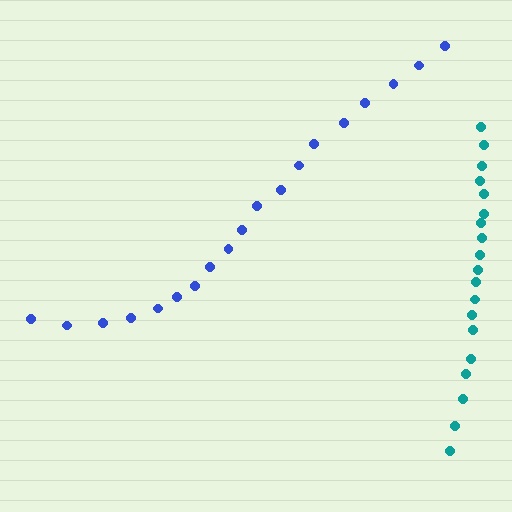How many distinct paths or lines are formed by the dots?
There are 2 distinct paths.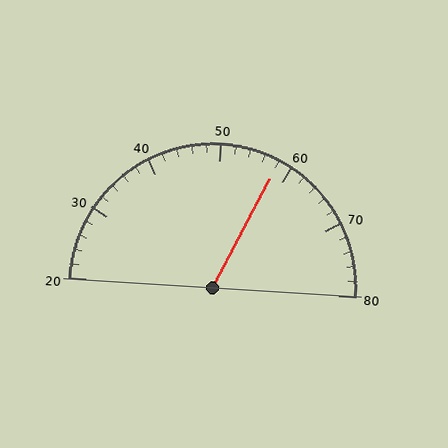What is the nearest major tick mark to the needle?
The nearest major tick mark is 60.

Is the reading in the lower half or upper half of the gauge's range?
The reading is in the upper half of the range (20 to 80).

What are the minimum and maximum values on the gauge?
The gauge ranges from 20 to 80.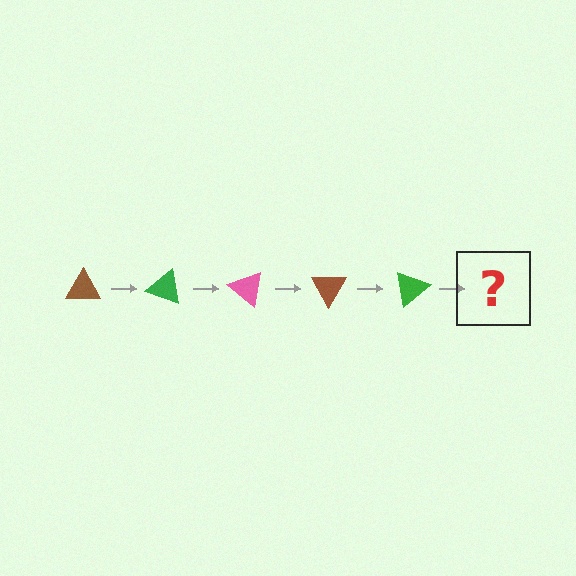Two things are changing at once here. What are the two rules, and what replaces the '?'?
The two rules are that it rotates 20 degrees each step and the color cycles through brown, green, and pink. The '?' should be a pink triangle, rotated 100 degrees from the start.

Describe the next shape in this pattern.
It should be a pink triangle, rotated 100 degrees from the start.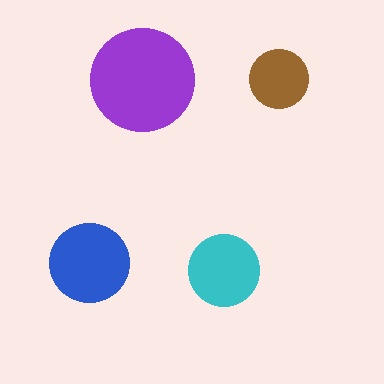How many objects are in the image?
There are 4 objects in the image.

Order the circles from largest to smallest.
the purple one, the blue one, the cyan one, the brown one.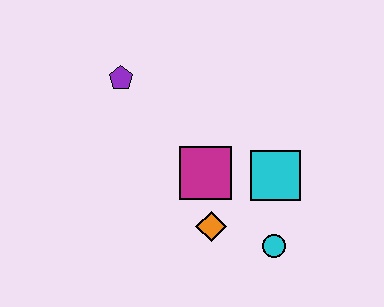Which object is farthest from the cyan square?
The purple pentagon is farthest from the cyan square.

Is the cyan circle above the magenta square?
No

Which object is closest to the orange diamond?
The magenta square is closest to the orange diamond.